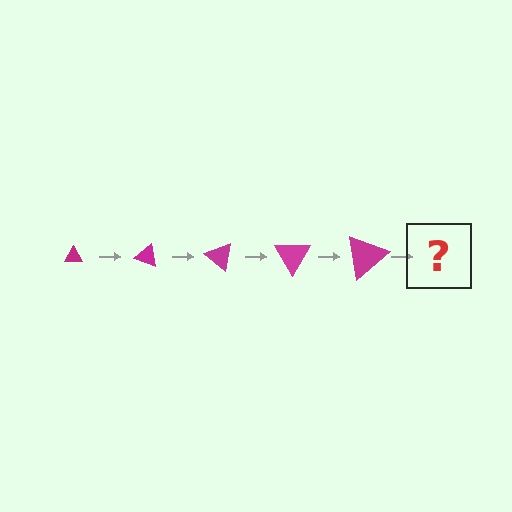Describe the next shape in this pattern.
It should be a triangle, larger than the previous one and rotated 100 degrees from the start.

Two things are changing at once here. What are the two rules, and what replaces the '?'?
The two rules are that the triangle grows larger each step and it rotates 20 degrees each step. The '?' should be a triangle, larger than the previous one and rotated 100 degrees from the start.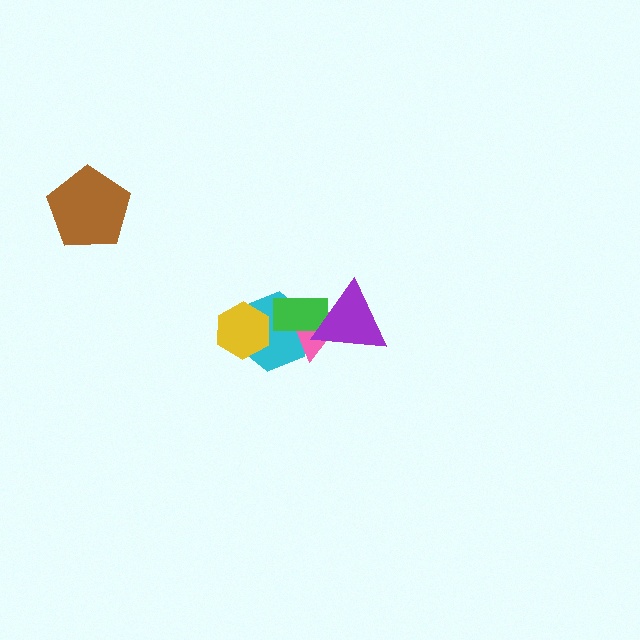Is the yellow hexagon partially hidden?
No, no other shape covers it.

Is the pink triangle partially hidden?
Yes, it is partially covered by another shape.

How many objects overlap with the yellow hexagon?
1 object overlaps with the yellow hexagon.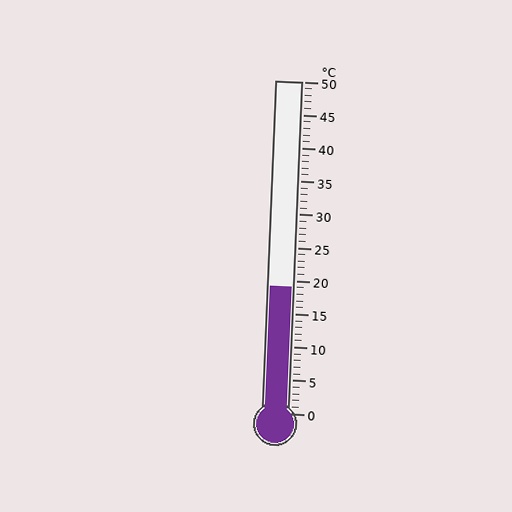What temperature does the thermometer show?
The thermometer shows approximately 19°C.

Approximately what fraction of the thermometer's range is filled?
The thermometer is filled to approximately 40% of its range.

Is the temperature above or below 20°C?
The temperature is below 20°C.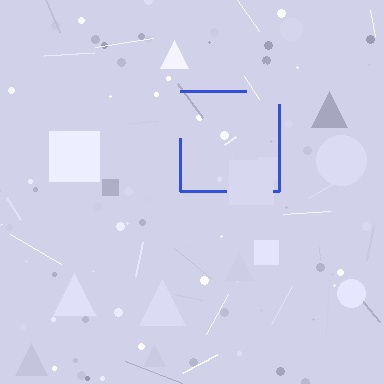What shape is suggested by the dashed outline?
The dashed outline suggests a square.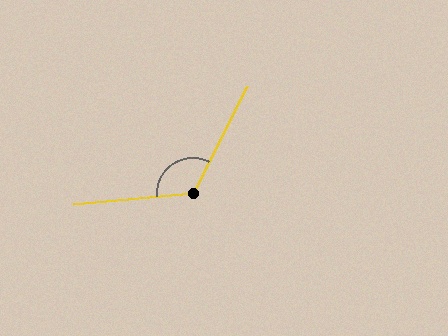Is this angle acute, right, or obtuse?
It is obtuse.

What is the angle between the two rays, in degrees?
Approximately 122 degrees.